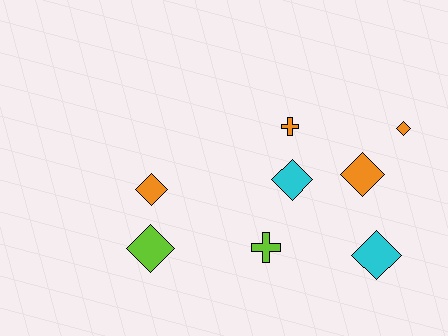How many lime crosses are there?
There is 1 lime cross.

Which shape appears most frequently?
Diamond, with 6 objects.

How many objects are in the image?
There are 8 objects.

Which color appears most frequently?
Orange, with 4 objects.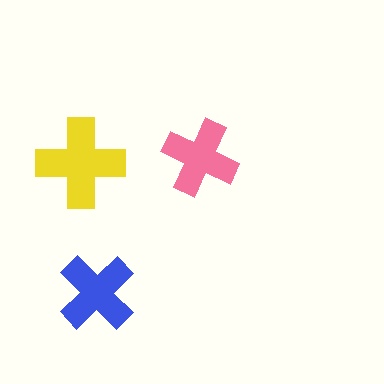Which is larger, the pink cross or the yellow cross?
The yellow one.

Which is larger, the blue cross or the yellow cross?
The yellow one.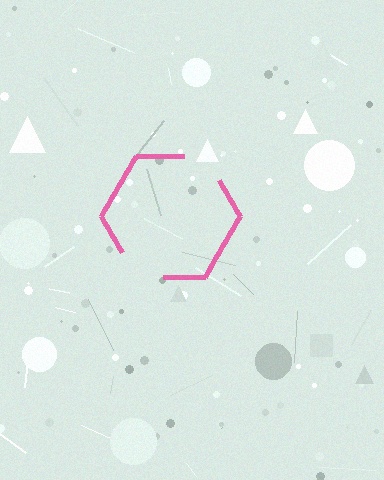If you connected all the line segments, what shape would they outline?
They would outline a hexagon.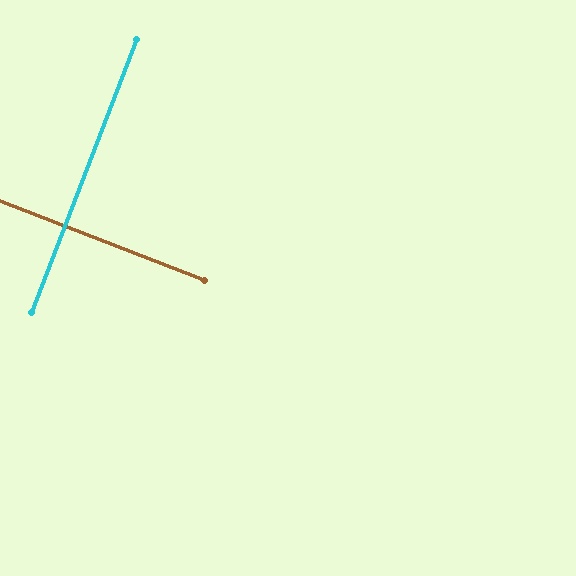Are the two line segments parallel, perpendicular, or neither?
Perpendicular — they meet at approximately 90°.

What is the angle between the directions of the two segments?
Approximately 90 degrees.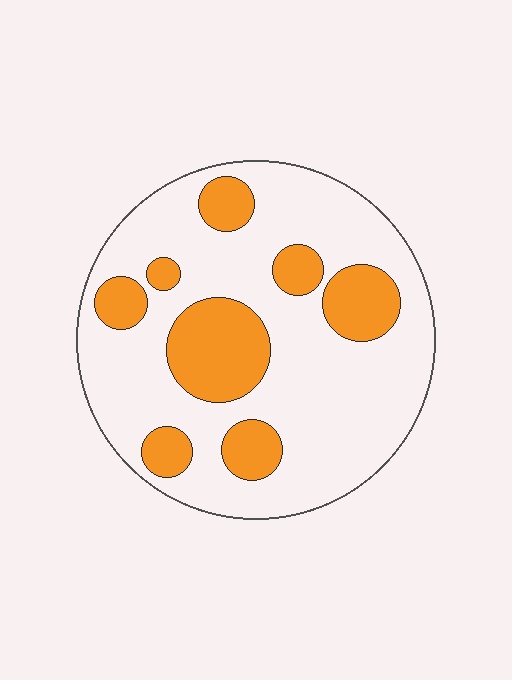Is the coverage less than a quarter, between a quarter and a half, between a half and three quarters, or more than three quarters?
Between a quarter and a half.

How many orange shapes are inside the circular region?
8.